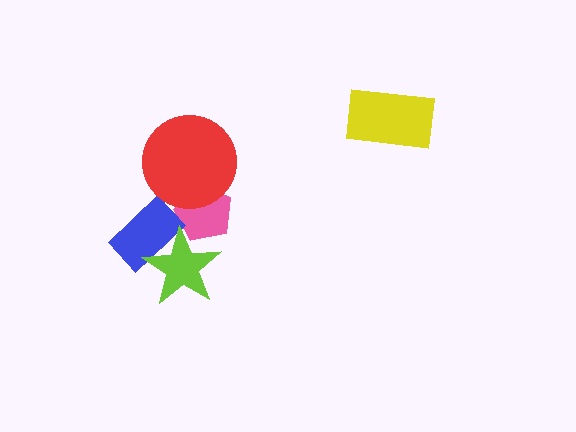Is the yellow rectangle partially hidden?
No, no other shape covers it.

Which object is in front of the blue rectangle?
The lime star is in front of the blue rectangle.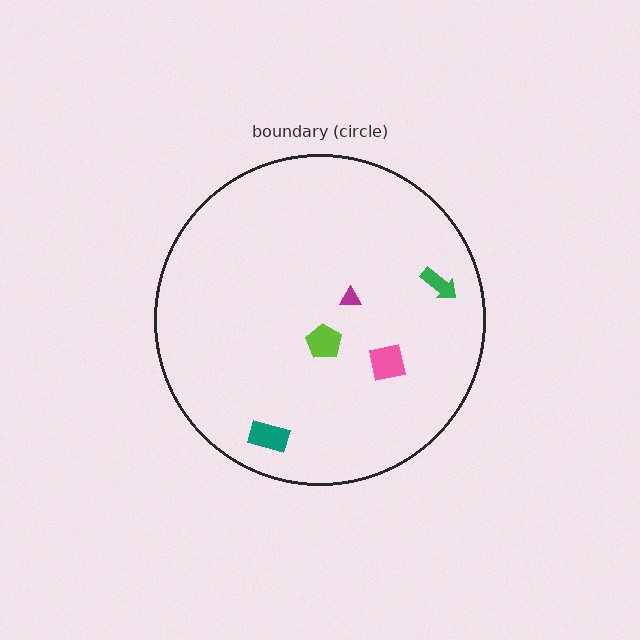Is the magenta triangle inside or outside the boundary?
Inside.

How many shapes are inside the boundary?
5 inside, 0 outside.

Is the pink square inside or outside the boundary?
Inside.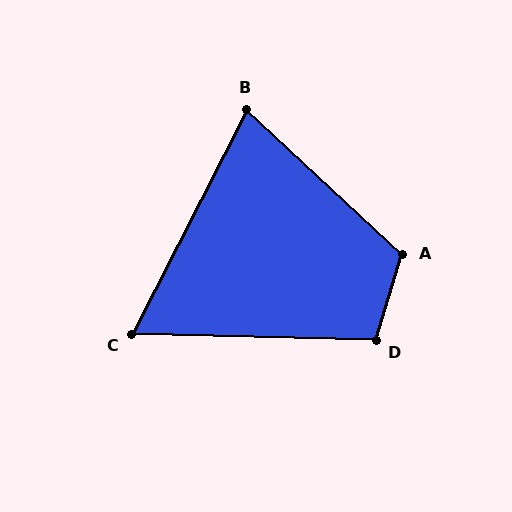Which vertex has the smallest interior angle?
C, at approximately 64 degrees.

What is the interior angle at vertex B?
Approximately 74 degrees (acute).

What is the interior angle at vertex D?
Approximately 106 degrees (obtuse).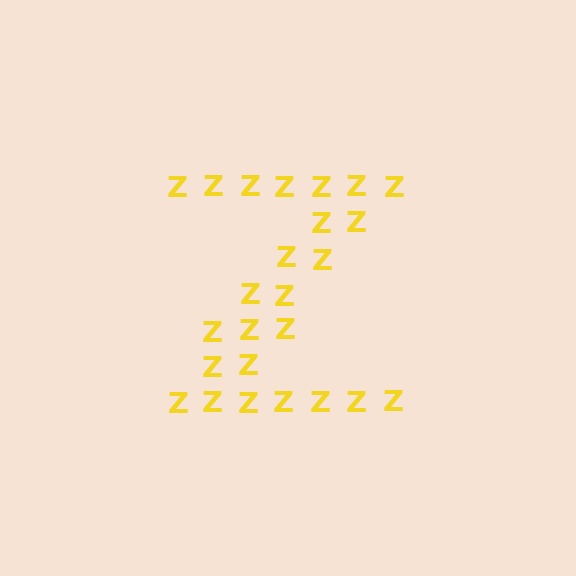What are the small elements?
The small elements are letter Z's.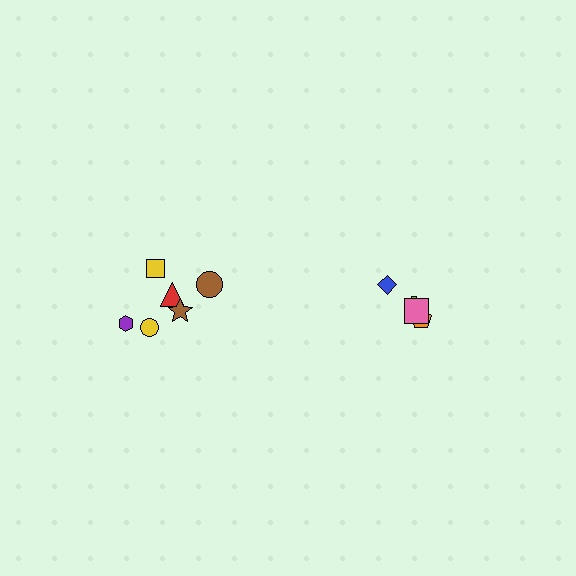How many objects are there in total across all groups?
There are 10 objects.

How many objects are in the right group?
There are 4 objects.